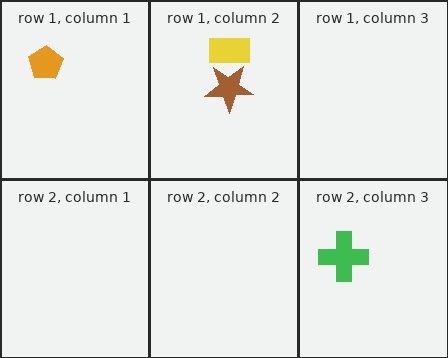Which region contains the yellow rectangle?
The row 1, column 2 region.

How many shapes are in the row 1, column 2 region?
2.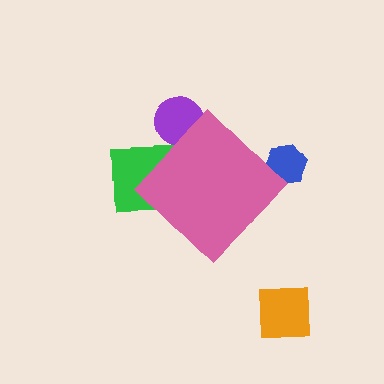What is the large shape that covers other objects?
A pink diamond.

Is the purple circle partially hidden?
Yes, the purple circle is partially hidden behind the pink diamond.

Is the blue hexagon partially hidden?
Yes, the blue hexagon is partially hidden behind the pink diamond.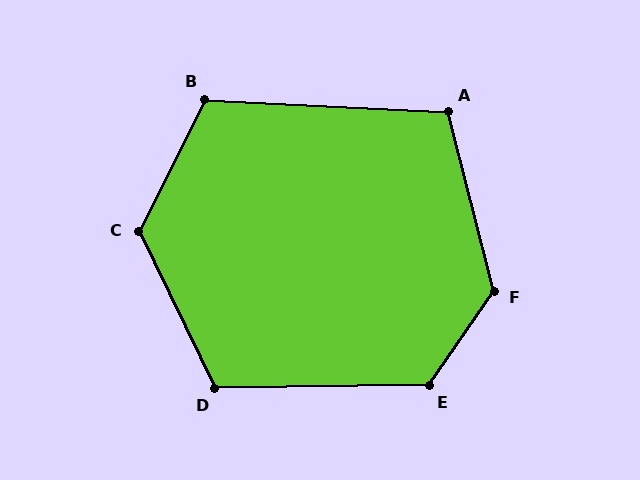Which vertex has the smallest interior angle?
A, at approximately 107 degrees.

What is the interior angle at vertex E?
Approximately 126 degrees (obtuse).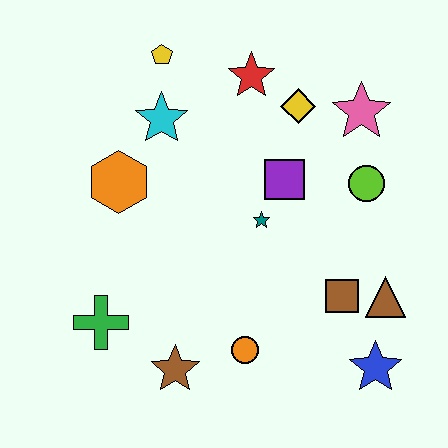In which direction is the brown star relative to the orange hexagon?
The brown star is below the orange hexagon.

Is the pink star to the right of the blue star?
No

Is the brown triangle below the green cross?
No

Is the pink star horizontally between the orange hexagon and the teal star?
No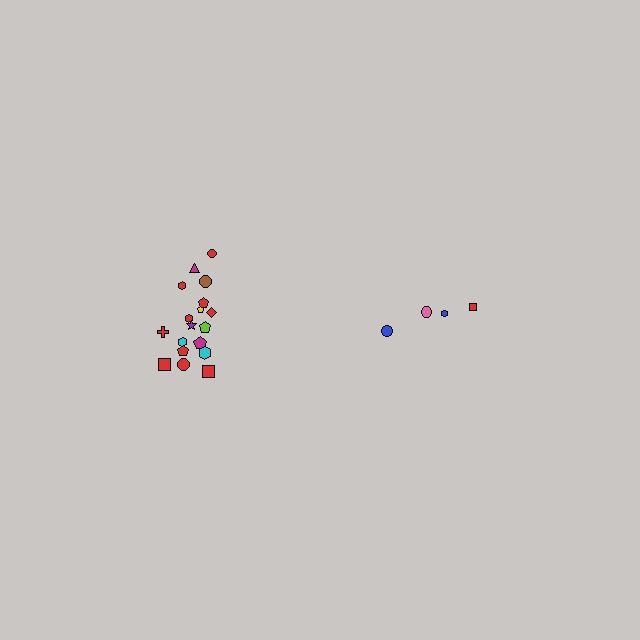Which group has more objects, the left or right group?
The left group.